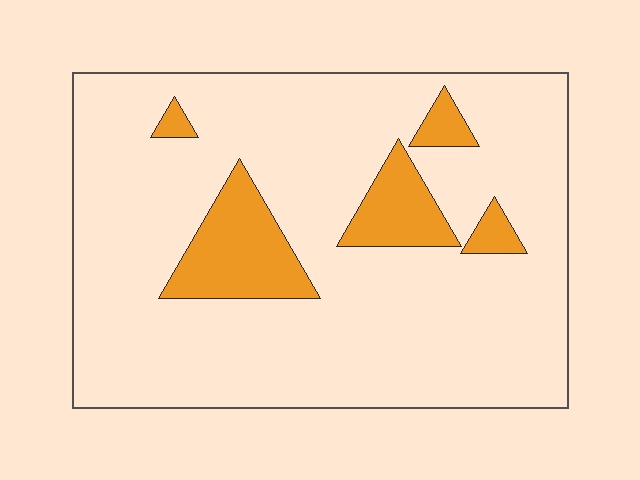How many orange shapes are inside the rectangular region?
5.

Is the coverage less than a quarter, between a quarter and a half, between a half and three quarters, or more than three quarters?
Less than a quarter.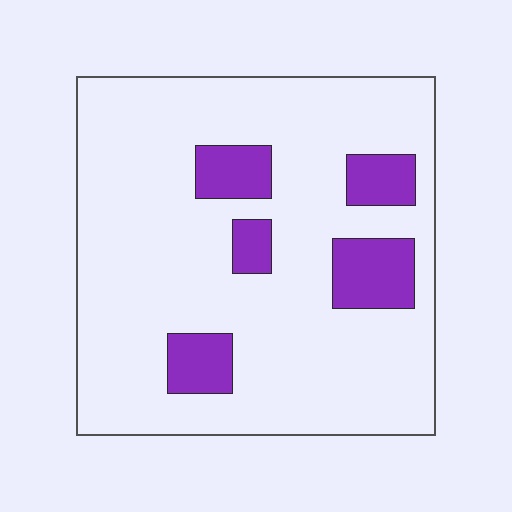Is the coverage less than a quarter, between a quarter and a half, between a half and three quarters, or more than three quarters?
Less than a quarter.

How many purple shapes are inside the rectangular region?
5.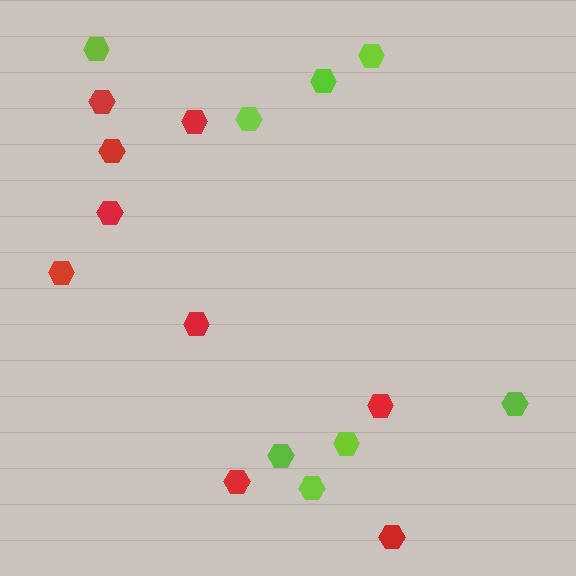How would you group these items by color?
There are 2 groups: one group of red hexagons (9) and one group of lime hexagons (8).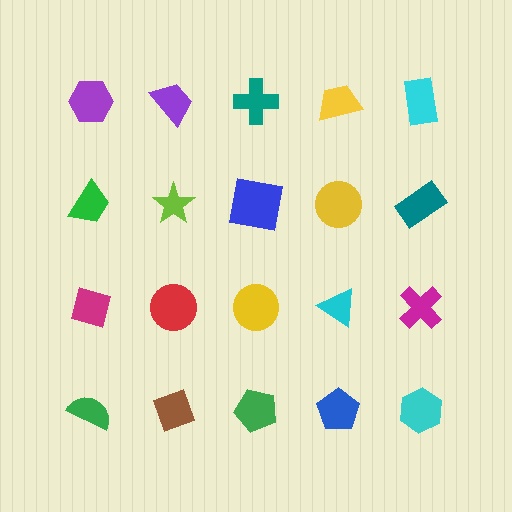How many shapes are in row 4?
5 shapes.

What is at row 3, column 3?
A yellow circle.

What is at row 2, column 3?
A blue square.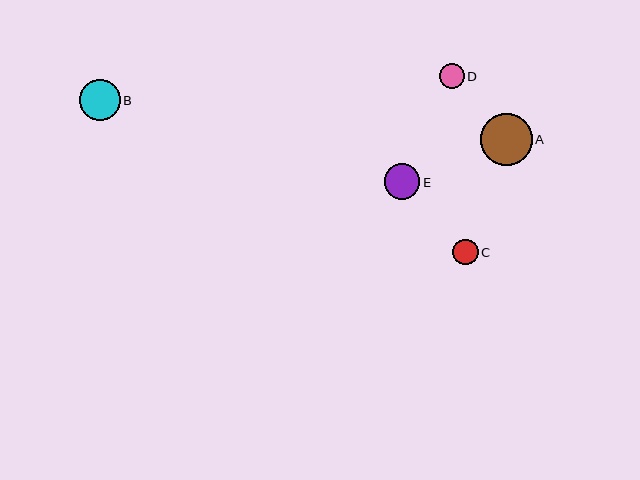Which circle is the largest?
Circle A is the largest with a size of approximately 51 pixels.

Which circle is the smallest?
Circle D is the smallest with a size of approximately 24 pixels.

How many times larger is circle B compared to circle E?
Circle B is approximately 1.1 times the size of circle E.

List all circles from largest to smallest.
From largest to smallest: A, B, E, C, D.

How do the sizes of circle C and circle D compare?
Circle C and circle D are approximately the same size.